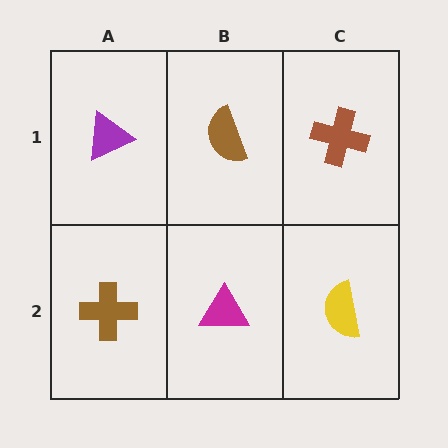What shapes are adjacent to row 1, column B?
A magenta triangle (row 2, column B), a purple triangle (row 1, column A), a brown cross (row 1, column C).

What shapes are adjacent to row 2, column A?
A purple triangle (row 1, column A), a magenta triangle (row 2, column B).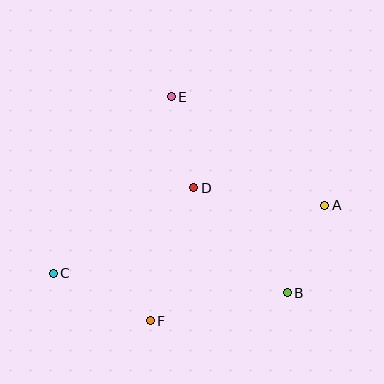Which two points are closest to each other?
Points D and E are closest to each other.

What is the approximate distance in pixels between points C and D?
The distance between C and D is approximately 165 pixels.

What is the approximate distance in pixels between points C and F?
The distance between C and F is approximately 108 pixels.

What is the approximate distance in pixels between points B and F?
The distance between B and F is approximately 140 pixels.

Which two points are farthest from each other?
Points A and C are farthest from each other.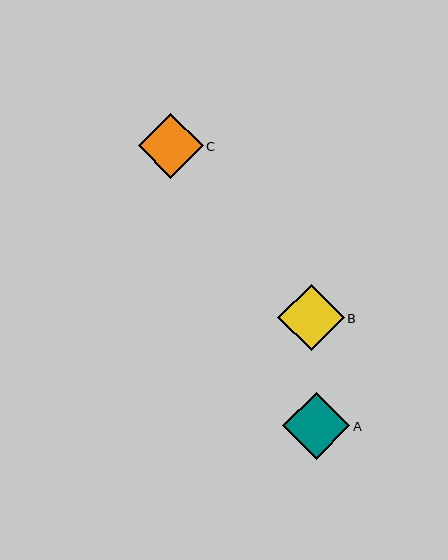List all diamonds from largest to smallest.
From largest to smallest: B, A, C.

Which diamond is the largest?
Diamond B is the largest with a size of approximately 67 pixels.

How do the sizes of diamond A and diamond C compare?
Diamond A and diamond C are approximately the same size.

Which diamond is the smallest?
Diamond C is the smallest with a size of approximately 65 pixels.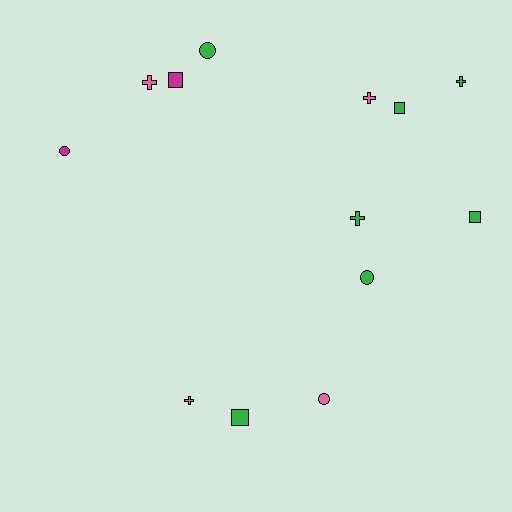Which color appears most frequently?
Green, with 7 objects.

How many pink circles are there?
There is 1 pink circle.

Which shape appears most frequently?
Cross, with 5 objects.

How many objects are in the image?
There are 13 objects.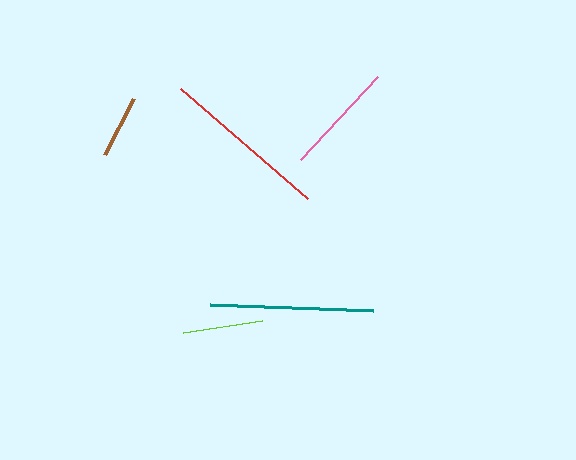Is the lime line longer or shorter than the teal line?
The teal line is longer than the lime line.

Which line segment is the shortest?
The brown line is the shortest at approximately 63 pixels.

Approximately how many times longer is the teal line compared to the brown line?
The teal line is approximately 2.6 times the length of the brown line.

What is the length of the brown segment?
The brown segment is approximately 63 pixels long.